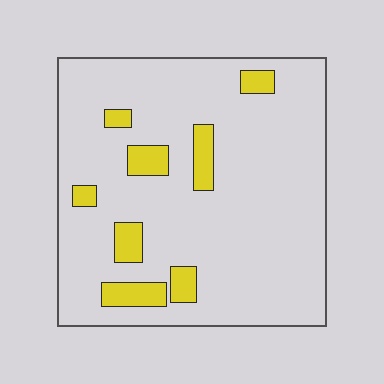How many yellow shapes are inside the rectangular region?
8.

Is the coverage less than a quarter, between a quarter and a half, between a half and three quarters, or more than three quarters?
Less than a quarter.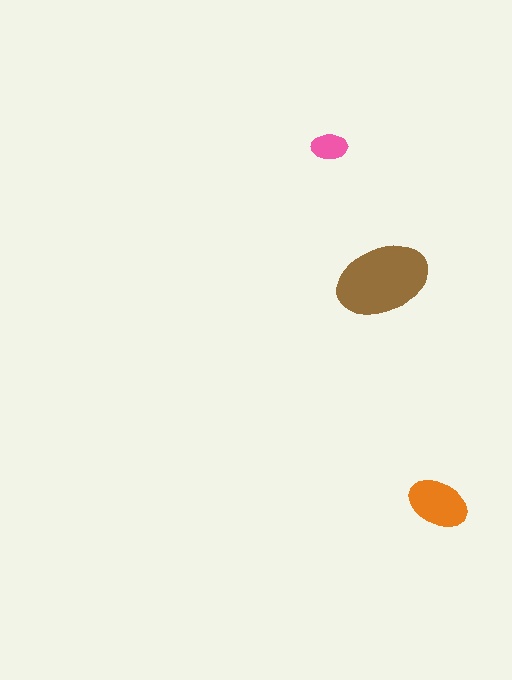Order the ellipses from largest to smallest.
the brown one, the orange one, the pink one.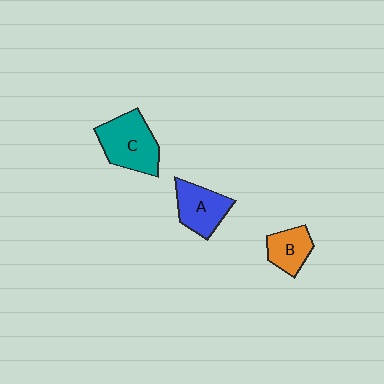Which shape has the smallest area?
Shape B (orange).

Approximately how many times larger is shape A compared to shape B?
Approximately 1.3 times.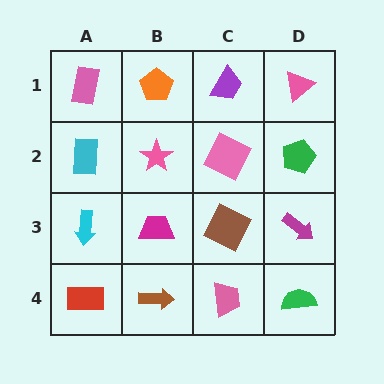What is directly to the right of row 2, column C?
A green pentagon.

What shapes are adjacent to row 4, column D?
A magenta arrow (row 3, column D), a pink trapezoid (row 4, column C).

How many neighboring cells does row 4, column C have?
3.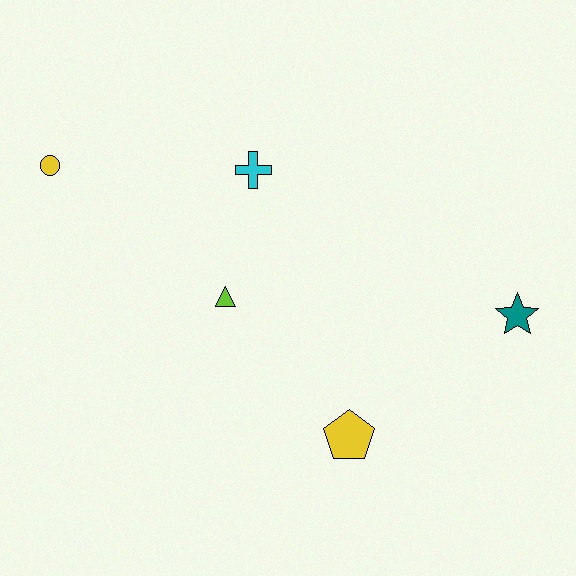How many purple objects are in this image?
There are no purple objects.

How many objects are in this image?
There are 5 objects.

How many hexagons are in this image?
There are no hexagons.